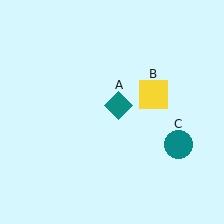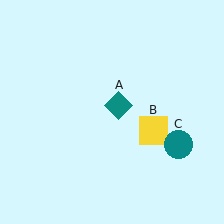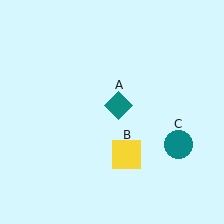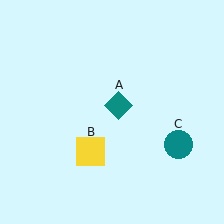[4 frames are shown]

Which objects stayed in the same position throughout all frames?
Teal diamond (object A) and teal circle (object C) remained stationary.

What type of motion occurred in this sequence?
The yellow square (object B) rotated clockwise around the center of the scene.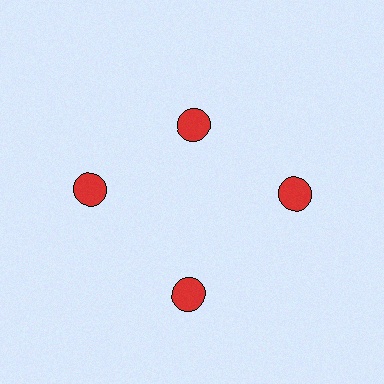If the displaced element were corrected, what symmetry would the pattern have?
It would have 4-fold rotational symmetry — the pattern would map onto itself every 90 degrees.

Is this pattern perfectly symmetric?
No. The 4 red circles are arranged in a ring, but one element near the 12 o'clock position is pulled inward toward the center, breaking the 4-fold rotational symmetry.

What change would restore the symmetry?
The symmetry would be restored by moving it outward, back onto the ring so that all 4 circles sit at equal angles and equal distance from the center.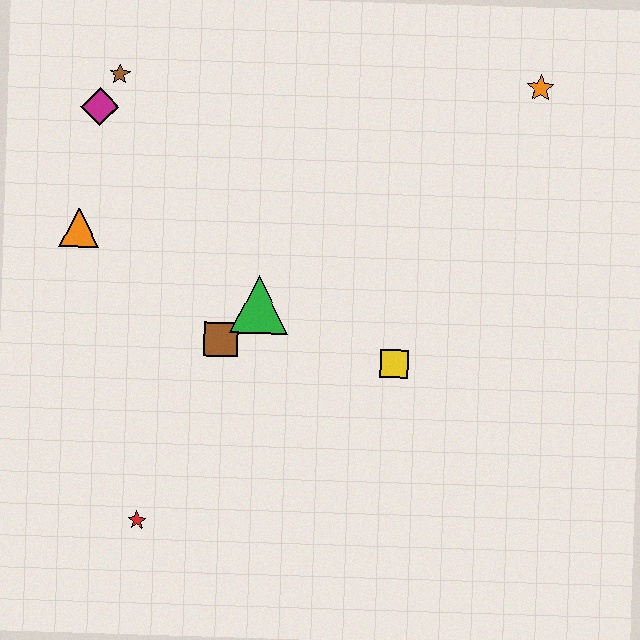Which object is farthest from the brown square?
The orange star is farthest from the brown square.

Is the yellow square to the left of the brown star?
No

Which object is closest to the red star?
The brown square is closest to the red star.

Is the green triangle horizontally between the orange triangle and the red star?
No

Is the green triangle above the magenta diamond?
No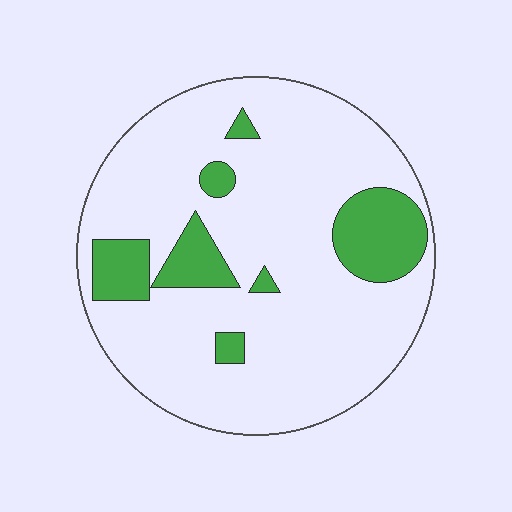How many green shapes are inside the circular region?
7.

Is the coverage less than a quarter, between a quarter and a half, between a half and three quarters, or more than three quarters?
Less than a quarter.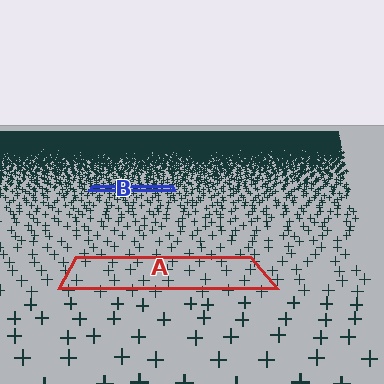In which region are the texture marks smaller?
The texture marks are smaller in region B, because it is farther away.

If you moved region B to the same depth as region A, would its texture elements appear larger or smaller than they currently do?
They would appear larger. At a closer depth, the same texture elements are projected at a bigger on-screen size.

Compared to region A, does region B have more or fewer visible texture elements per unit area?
Region B has more texture elements per unit area — they are packed more densely because it is farther away.